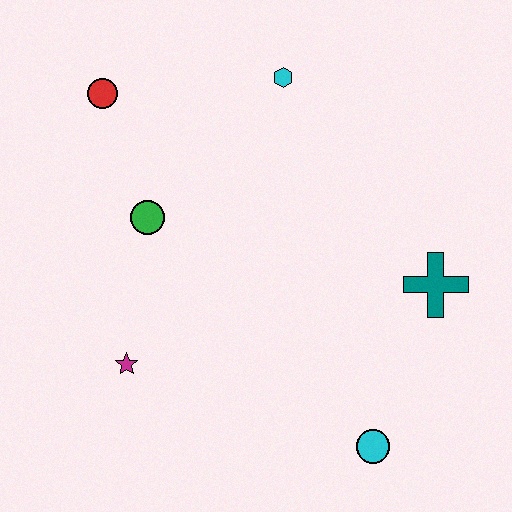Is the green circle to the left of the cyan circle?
Yes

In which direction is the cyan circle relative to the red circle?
The cyan circle is below the red circle.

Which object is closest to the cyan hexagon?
The red circle is closest to the cyan hexagon.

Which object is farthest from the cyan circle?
The red circle is farthest from the cyan circle.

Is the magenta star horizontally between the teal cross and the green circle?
No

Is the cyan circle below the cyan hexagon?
Yes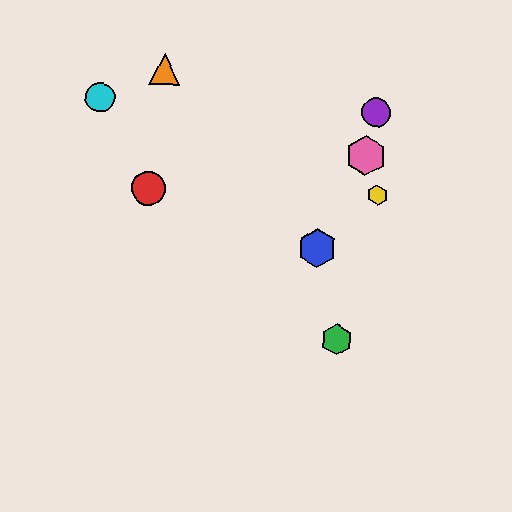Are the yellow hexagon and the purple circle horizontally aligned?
No, the yellow hexagon is at y≈195 and the purple circle is at y≈112.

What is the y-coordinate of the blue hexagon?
The blue hexagon is at y≈248.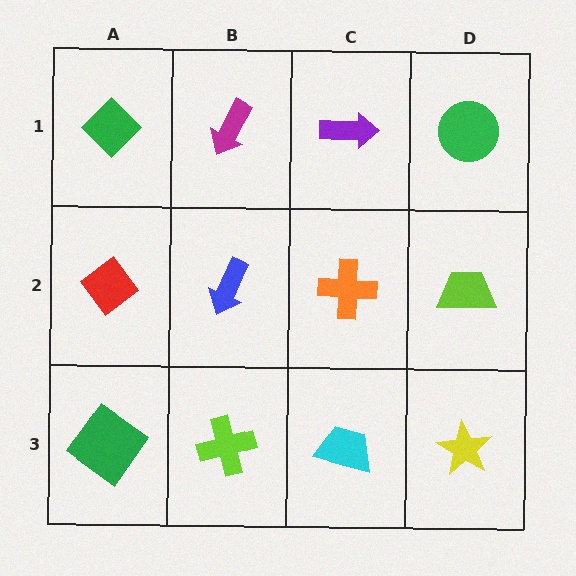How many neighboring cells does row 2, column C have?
4.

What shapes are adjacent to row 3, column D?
A lime trapezoid (row 2, column D), a cyan trapezoid (row 3, column C).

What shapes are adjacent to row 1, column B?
A blue arrow (row 2, column B), a green diamond (row 1, column A), a purple arrow (row 1, column C).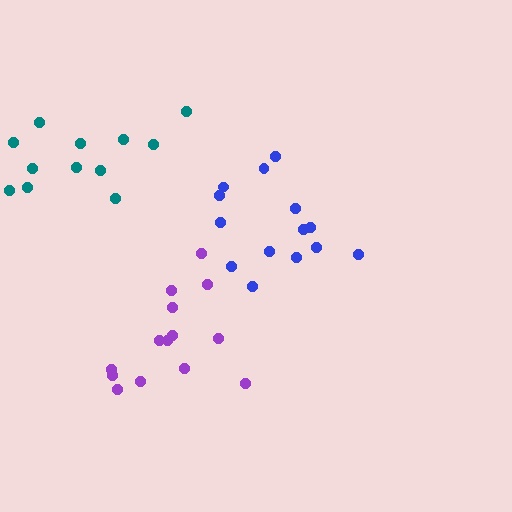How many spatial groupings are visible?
There are 3 spatial groupings.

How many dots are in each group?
Group 1: 14 dots, Group 2: 14 dots, Group 3: 12 dots (40 total).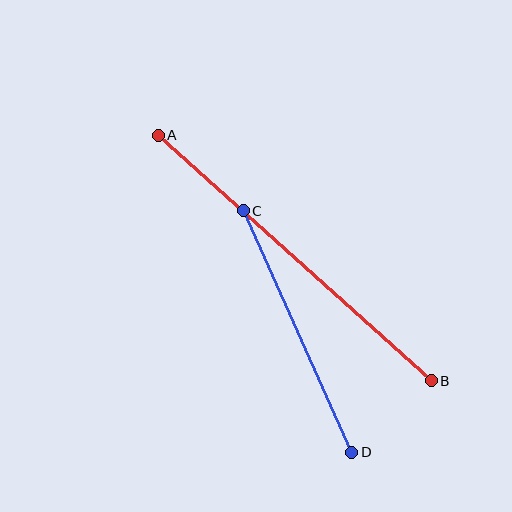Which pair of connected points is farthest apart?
Points A and B are farthest apart.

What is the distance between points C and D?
The distance is approximately 265 pixels.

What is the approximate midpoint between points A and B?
The midpoint is at approximately (295, 258) pixels.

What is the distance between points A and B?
The distance is approximately 367 pixels.